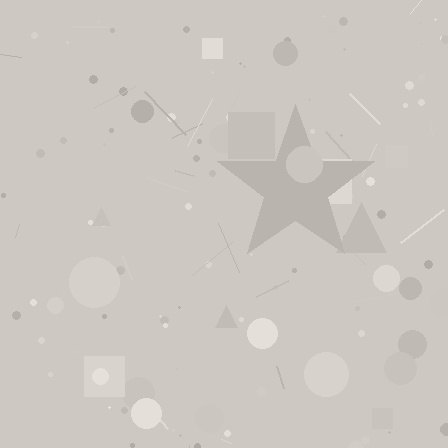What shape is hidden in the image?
A star is hidden in the image.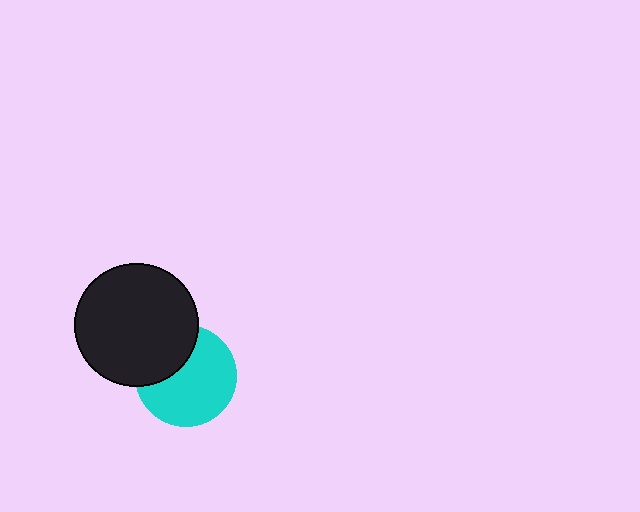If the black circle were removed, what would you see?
You would see the complete cyan circle.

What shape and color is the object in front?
The object in front is a black circle.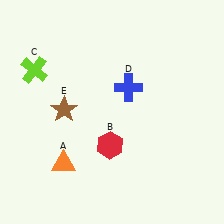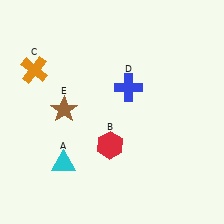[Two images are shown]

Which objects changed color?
A changed from orange to cyan. C changed from lime to orange.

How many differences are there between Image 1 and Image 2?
There are 2 differences between the two images.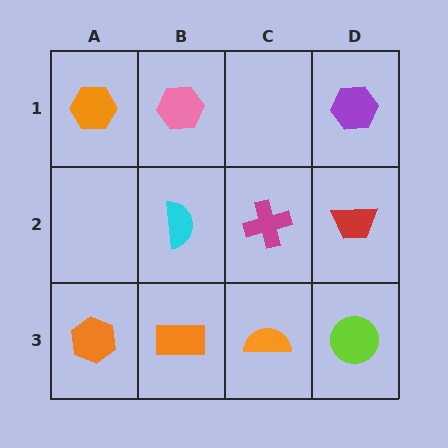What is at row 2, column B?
A cyan semicircle.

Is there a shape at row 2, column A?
No, that cell is empty.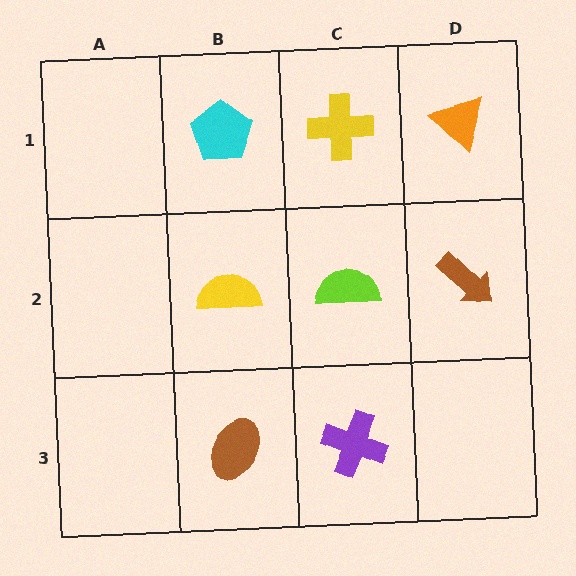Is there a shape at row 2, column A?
No, that cell is empty.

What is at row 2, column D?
A brown arrow.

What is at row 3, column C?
A purple cross.